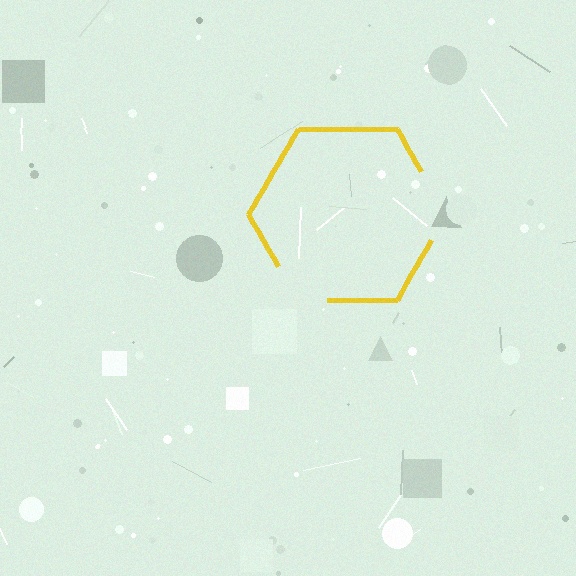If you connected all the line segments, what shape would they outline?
They would outline a hexagon.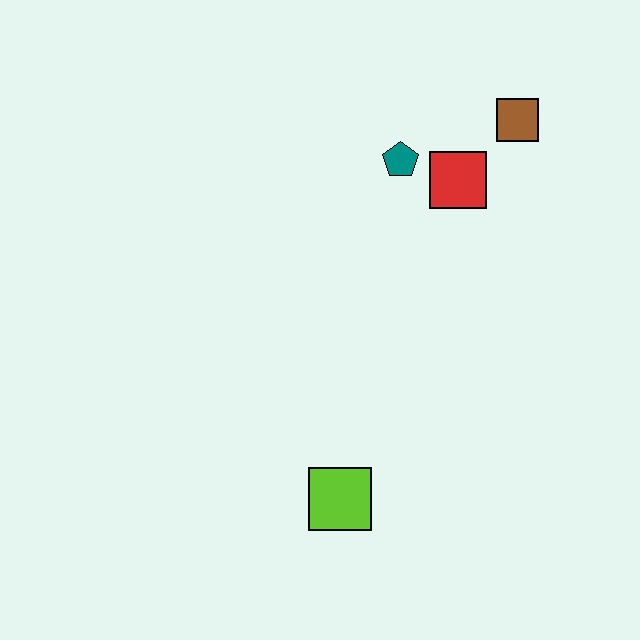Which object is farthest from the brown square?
The lime square is farthest from the brown square.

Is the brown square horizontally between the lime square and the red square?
No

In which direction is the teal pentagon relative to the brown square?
The teal pentagon is to the left of the brown square.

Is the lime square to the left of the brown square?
Yes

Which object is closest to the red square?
The teal pentagon is closest to the red square.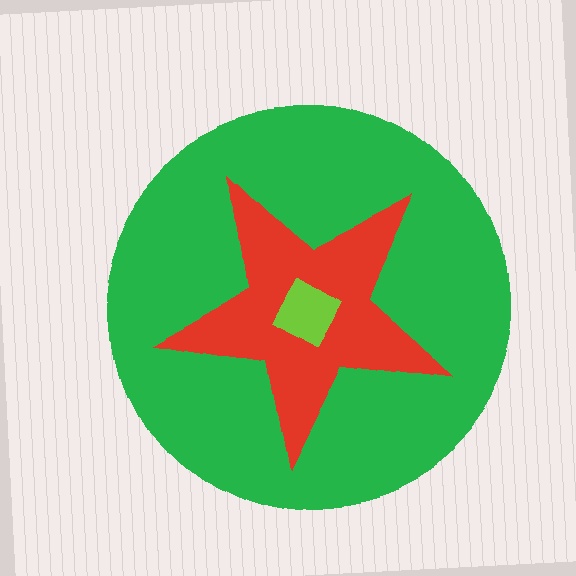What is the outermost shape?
The green circle.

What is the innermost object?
The lime square.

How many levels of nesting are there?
3.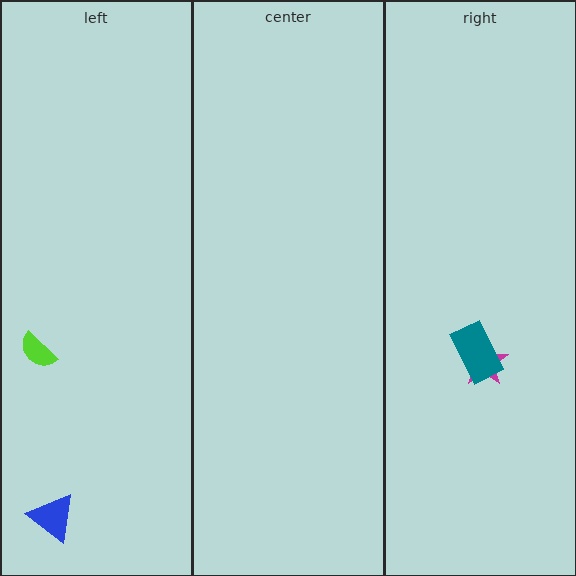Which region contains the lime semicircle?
The left region.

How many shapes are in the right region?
2.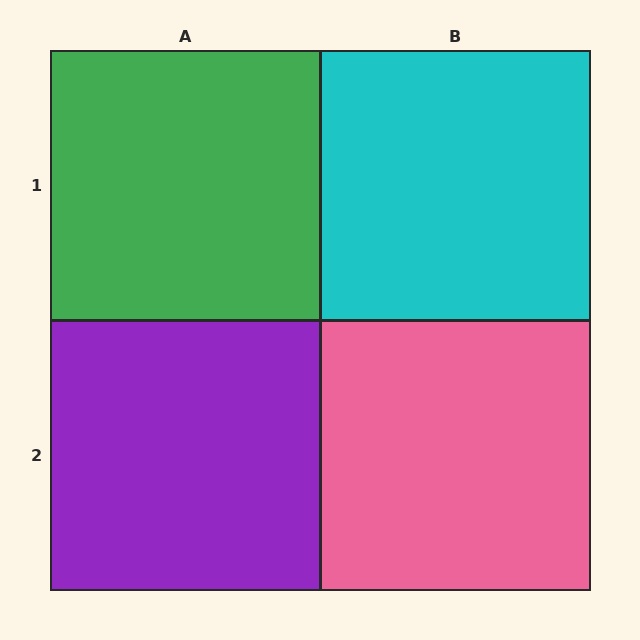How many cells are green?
1 cell is green.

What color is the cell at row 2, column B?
Pink.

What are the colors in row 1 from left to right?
Green, cyan.